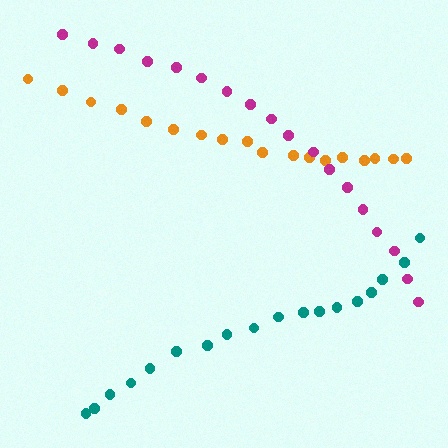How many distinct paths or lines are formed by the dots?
There are 3 distinct paths.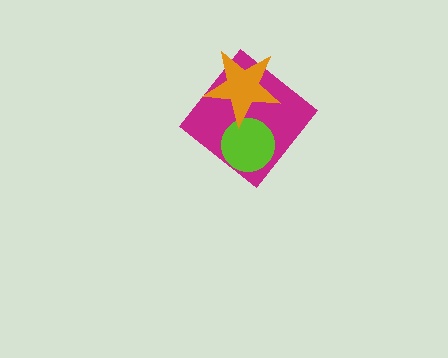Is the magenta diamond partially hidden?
Yes, it is partially covered by another shape.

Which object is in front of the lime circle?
The orange star is in front of the lime circle.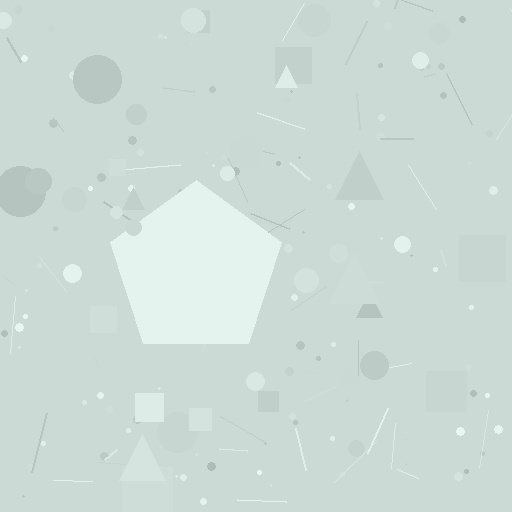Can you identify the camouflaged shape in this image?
The camouflaged shape is a pentagon.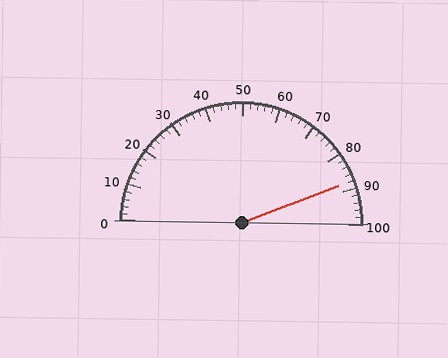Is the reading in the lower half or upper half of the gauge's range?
The reading is in the upper half of the range (0 to 100).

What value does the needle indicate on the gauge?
The needle indicates approximately 88.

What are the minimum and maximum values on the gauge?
The gauge ranges from 0 to 100.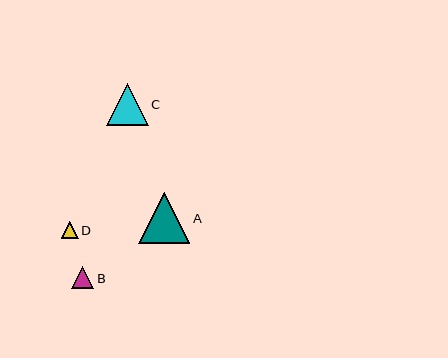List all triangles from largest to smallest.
From largest to smallest: A, C, B, D.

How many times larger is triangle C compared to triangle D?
Triangle C is approximately 2.5 times the size of triangle D.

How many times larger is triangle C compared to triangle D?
Triangle C is approximately 2.5 times the size of triangle D.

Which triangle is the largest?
Triangle A is the largest with a size of approximately 51 pixels.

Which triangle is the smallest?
Triangle D is the smallest with a size of approximately 17 pixels.